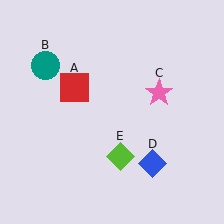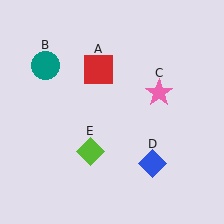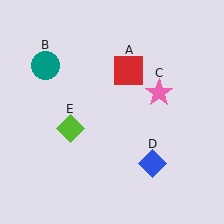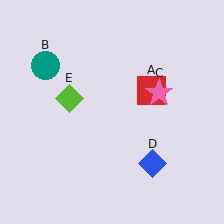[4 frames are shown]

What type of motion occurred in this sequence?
The red square (object A), lime diamond (object E) rotated clockwise around the center of the scene.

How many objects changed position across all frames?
2 objects changed position: red square (object A), lime diamond (object E).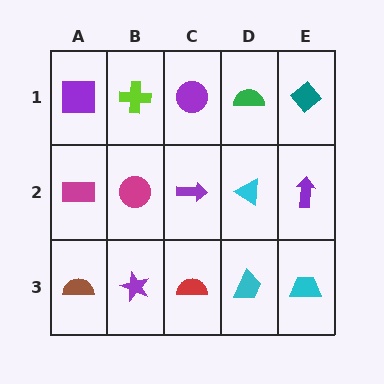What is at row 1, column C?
A purple circle.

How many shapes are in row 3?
5 shapes.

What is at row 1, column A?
A purple square.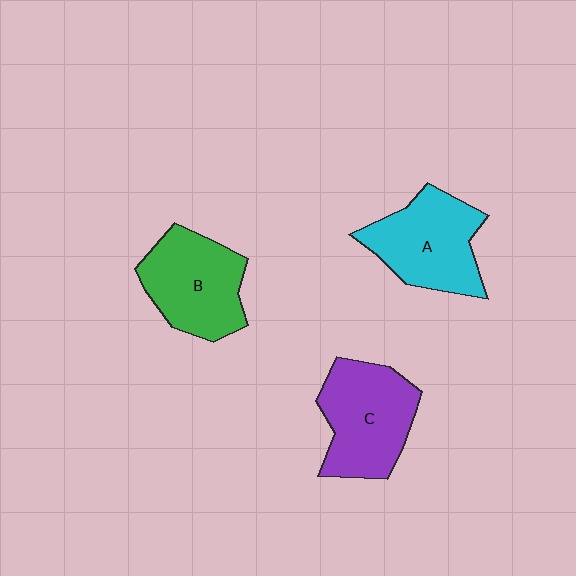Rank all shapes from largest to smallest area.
From largest to smallest: C (purple), A (cyan), B (green).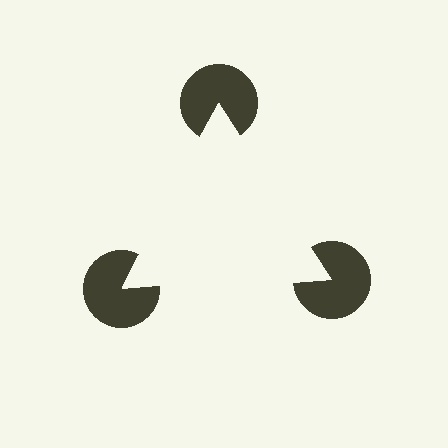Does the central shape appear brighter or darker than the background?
It typically appears slightly brighter than the background, even though no actual brightness change is drawn.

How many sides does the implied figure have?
3 sides.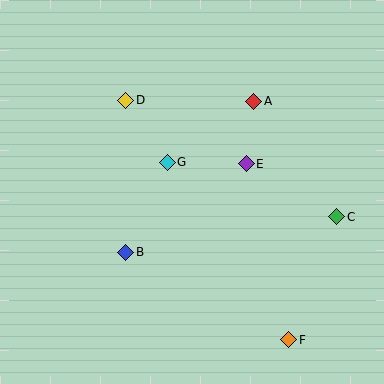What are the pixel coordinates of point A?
Point A is at (254, 101).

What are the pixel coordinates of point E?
Point E is at (246, 164).